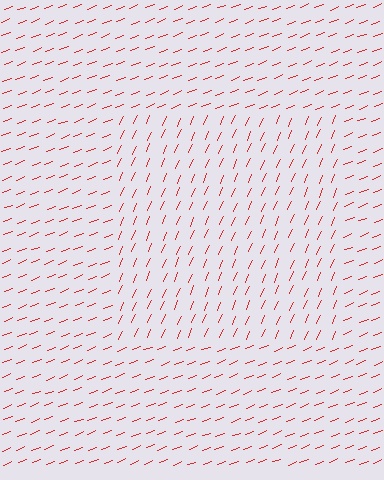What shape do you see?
I see a rectangle.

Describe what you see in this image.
The image is filled with small red line segments. A rectangle region in the image has lines oriented differently from the surrounding lines, creating a visible texture boundary.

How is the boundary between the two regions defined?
The boundary is defined purely by a change in line orientation (approximately 45 degrees difference). All lines are the same color and thickness.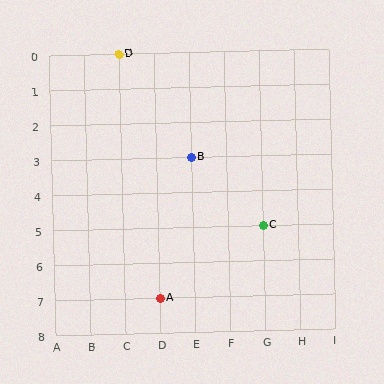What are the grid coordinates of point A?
Point A is at grid coordinates (D, 7).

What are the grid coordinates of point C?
Point C is at grid coordinates (G, 5).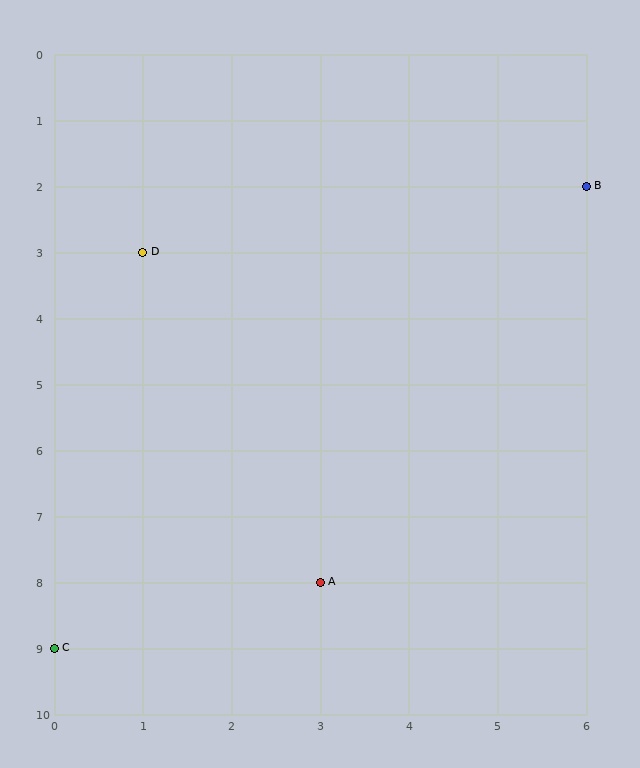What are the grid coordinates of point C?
Point C is at grid coordinates (0, 9).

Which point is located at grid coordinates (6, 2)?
Point B is at (6, 2).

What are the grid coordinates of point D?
Point D is at grid coordinates (1, 3).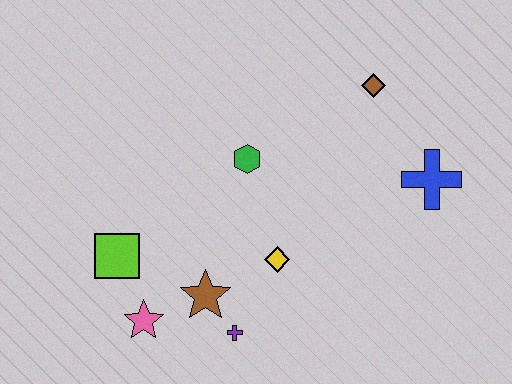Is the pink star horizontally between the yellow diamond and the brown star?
No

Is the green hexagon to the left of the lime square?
No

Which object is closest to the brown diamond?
The blue cross is closest to the brown diamond.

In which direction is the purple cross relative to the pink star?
The purple cross is to the right of the pink star.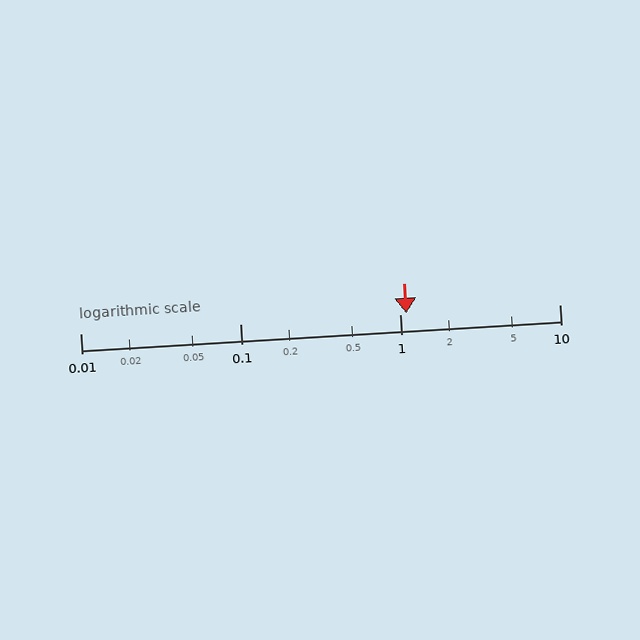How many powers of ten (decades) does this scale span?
The scale spans 3 decades, from 0.01 to 10.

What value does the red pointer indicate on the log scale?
The pointer indicates approximately 1.1.